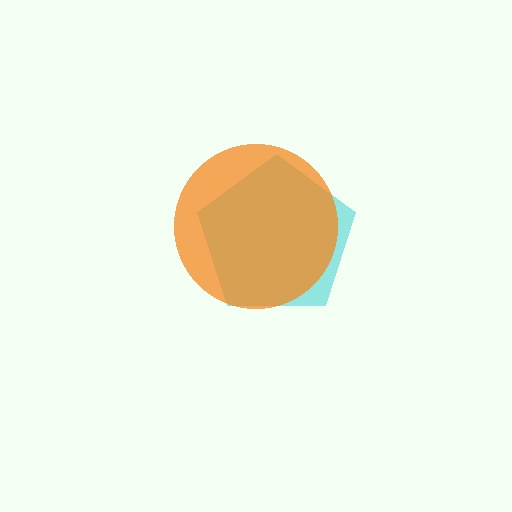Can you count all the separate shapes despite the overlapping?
Yes, there are 2 separate shapes.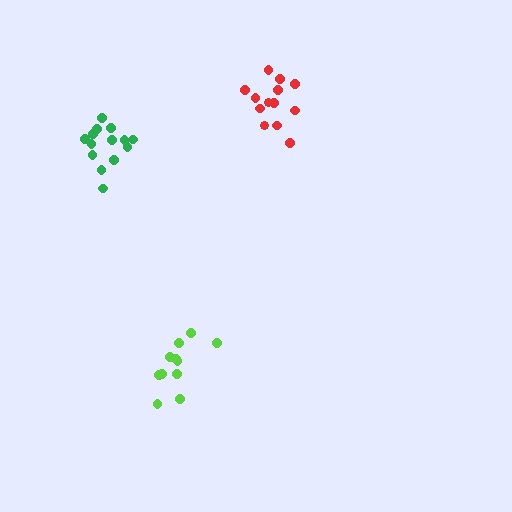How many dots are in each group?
Group 1: 11 dots, Group 2: 13 dots, Group 3: 14 dots (38 total).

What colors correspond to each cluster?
The clusters are colored: lime, red, green.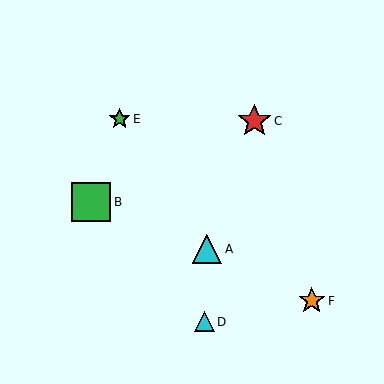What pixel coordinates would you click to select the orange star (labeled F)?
Click at (312, 301) to select the orange star F.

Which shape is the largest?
The green square (labeled B) is the largest.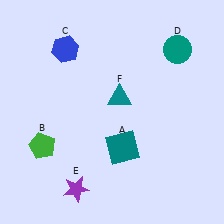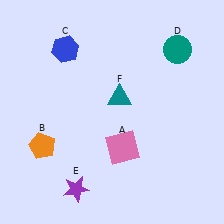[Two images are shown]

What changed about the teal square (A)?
In Image 1, A is teal. In Image 2, it changed to pink.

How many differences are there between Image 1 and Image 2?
There are 2 differences between the two images.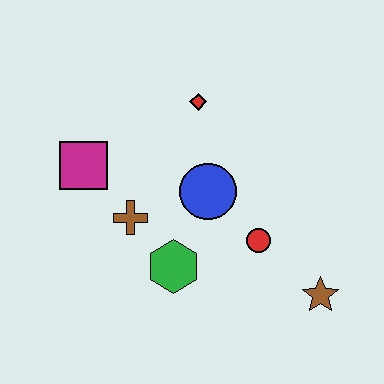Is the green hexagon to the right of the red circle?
No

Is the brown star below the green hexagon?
Yes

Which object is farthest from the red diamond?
The brown star is farthest from the red diamond.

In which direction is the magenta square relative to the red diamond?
The magenta square is to the left of the red diamond.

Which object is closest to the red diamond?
The blue circle is closest to the red diamond.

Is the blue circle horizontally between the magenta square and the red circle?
Yes